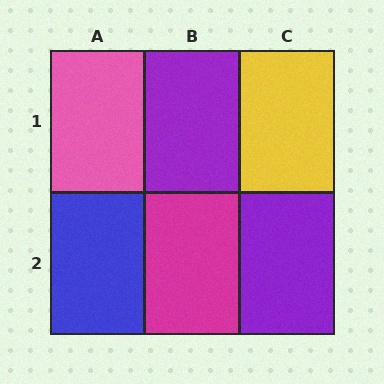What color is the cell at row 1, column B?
Purple.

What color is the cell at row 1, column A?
Pink.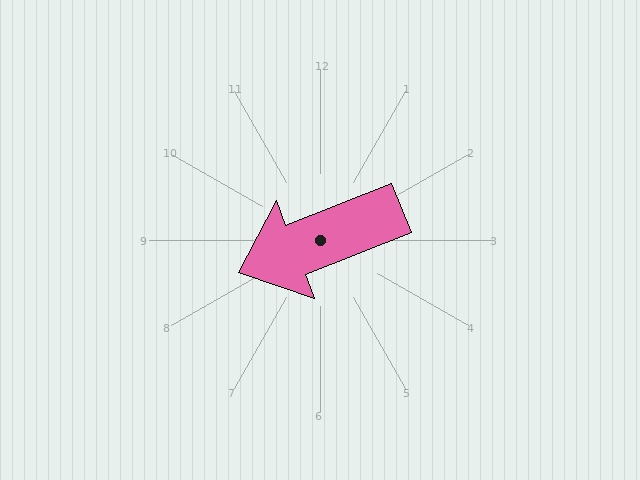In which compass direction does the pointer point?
West.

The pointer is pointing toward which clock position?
Roughly 8 o'clock.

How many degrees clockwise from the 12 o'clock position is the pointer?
Approximately 249 degrees.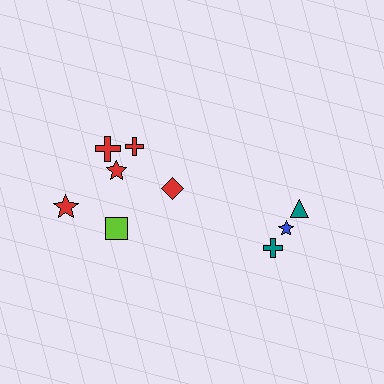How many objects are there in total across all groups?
There are 9 objects.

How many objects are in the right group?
There are 3 objects.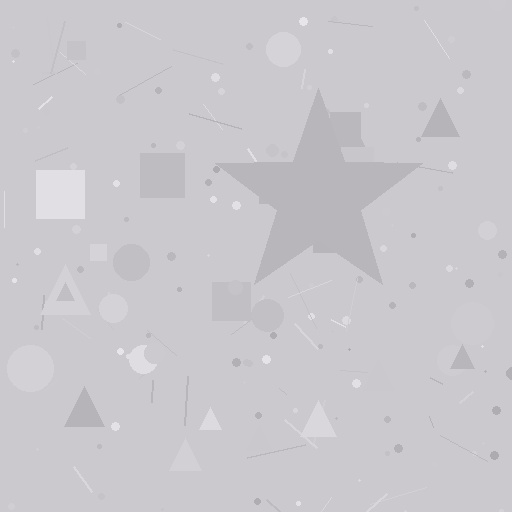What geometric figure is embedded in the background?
A star is embedded in the background.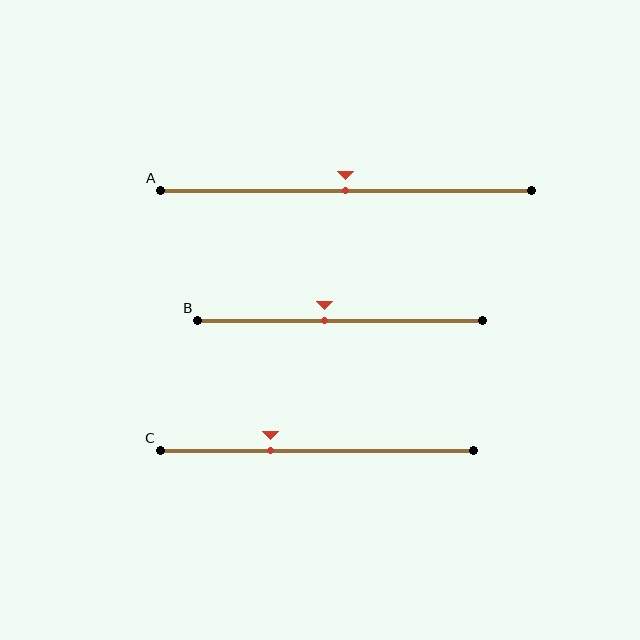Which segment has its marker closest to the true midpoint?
Segment A has its marker closest to the true midpoint.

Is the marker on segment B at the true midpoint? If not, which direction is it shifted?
No, the marker on segment B is shifted to the left by about 5% of the segment length.